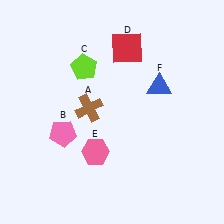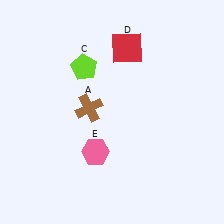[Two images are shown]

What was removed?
The blue triangle (F), the pink pentagon (B) were removed in Image 2.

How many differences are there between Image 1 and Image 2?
There are 2 differences between the two images.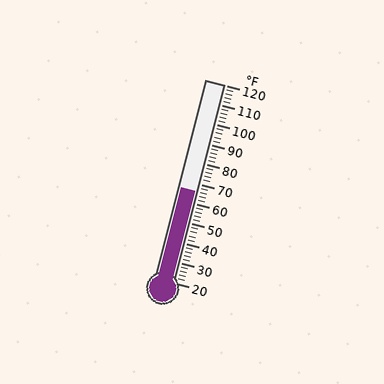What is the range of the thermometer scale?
The thermometer scale ranges from 20°F to 120°F.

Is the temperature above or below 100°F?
The temperature is below 100°F.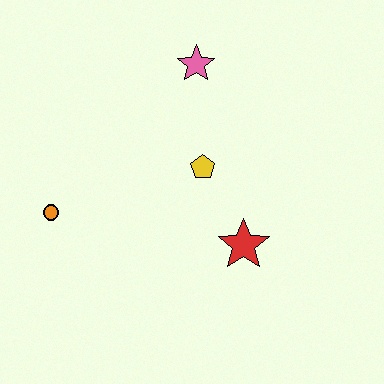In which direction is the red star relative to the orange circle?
The red star is to the right of the orange circle.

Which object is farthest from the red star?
The orange circle is farthest from the red star.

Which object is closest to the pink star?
The yellow pentagon is closest to the pink star.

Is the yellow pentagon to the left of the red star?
Yes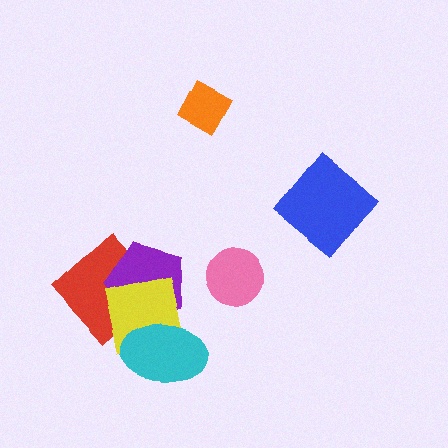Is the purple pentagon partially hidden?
Yes, it is partially covered by another shape.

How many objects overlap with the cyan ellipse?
2 objects overlap with the cyan ellipse.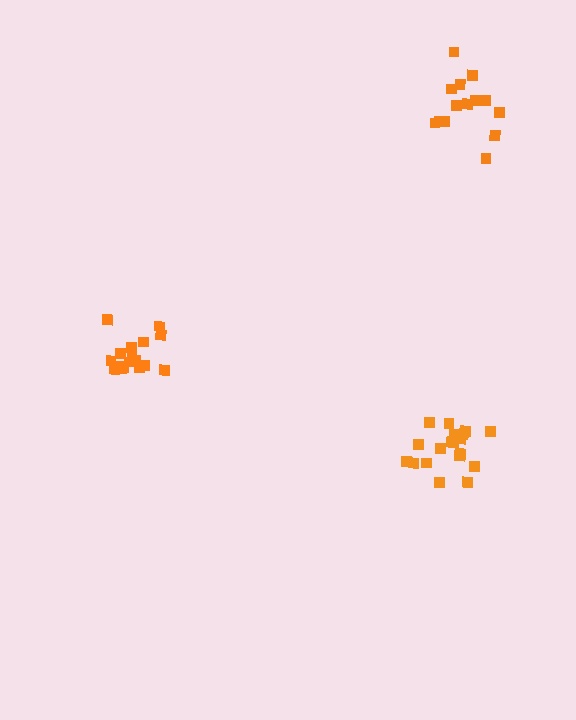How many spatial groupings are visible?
There are 3 spatial groupings.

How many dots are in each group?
Group 1: 18 dots, Group 2: 19 dots, Group 3: 14 dots (51 total).